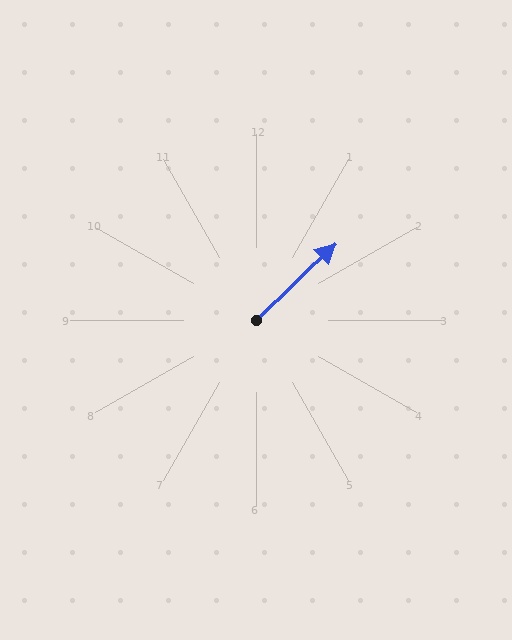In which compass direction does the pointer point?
Northeast.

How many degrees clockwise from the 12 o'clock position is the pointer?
Approximately 46 degrees.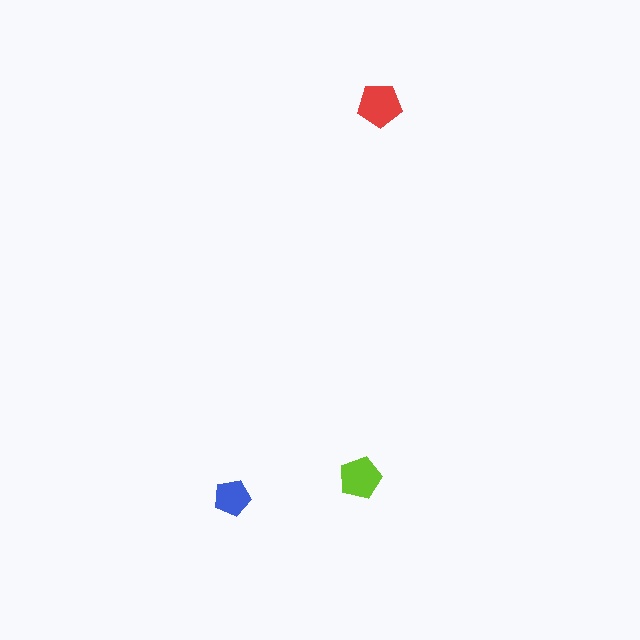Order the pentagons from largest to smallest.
the red one, the lime one, the blue one.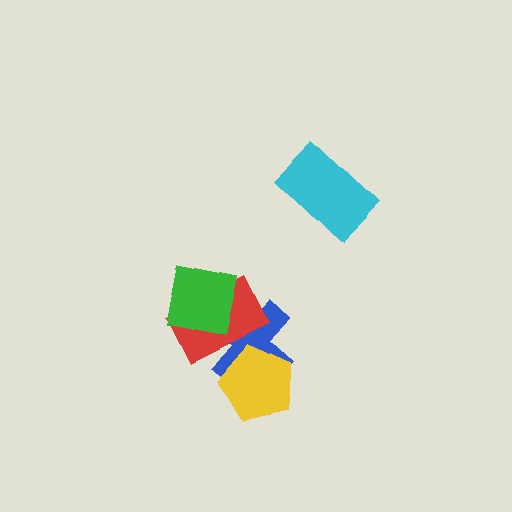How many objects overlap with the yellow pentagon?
2 objects overlap with the yellow pentagon.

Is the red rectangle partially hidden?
Yes, it is partially covered by another shape.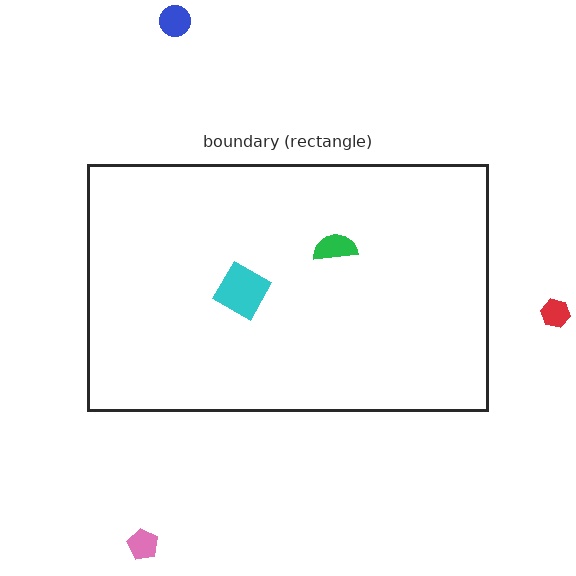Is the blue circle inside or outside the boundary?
Outside.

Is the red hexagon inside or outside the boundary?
Outside.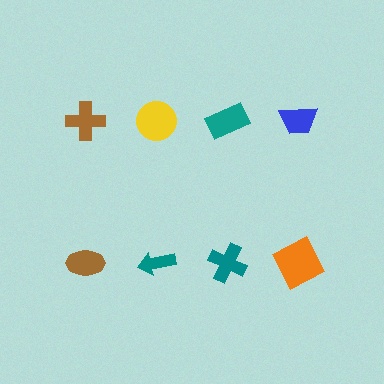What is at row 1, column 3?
A teal rectangle.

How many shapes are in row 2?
4 shapes.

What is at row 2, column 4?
An orange square.